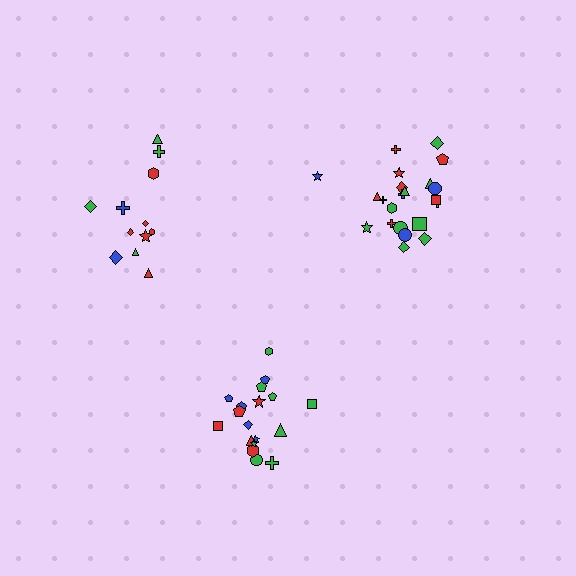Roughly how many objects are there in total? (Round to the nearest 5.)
Roughly 50 objects in total.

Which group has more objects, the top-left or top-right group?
The top-right group.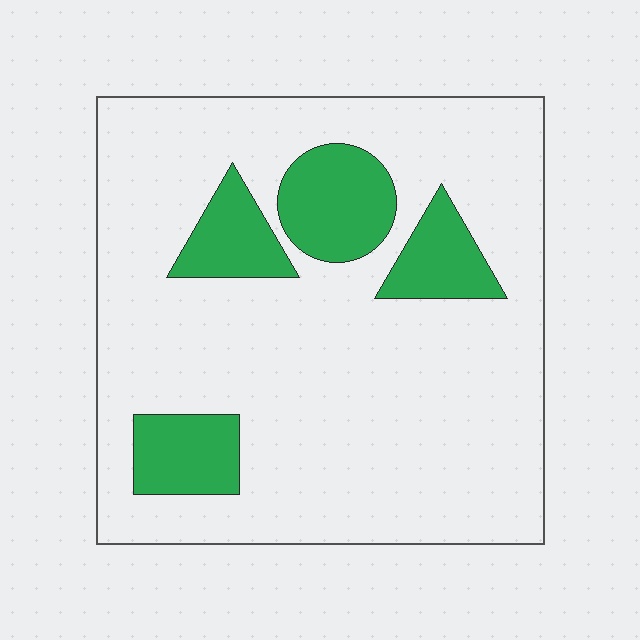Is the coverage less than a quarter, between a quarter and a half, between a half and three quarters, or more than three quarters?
Less than a quarter.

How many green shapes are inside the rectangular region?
4.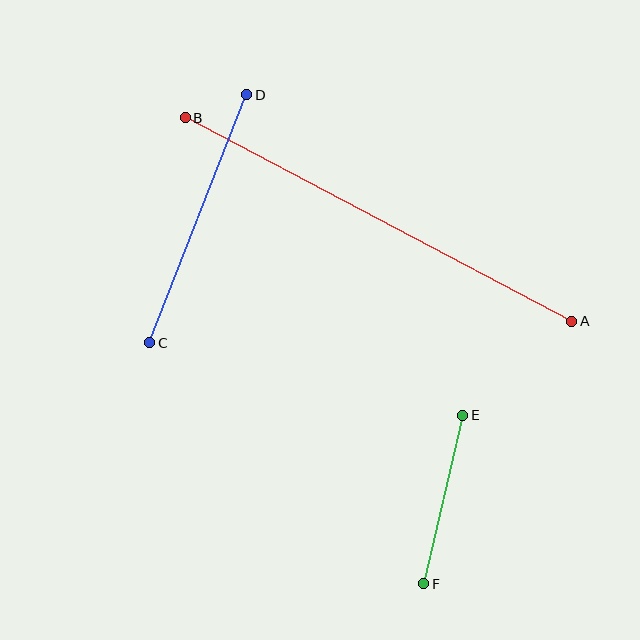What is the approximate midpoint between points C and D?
The midpoint is at approximately (198, 219) pixels.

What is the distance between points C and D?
The distance is approximately 267 pixels.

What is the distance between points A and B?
The distance is approximately 437 pixels.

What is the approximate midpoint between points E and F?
The midpoint is at approximately (443, 499) pixels.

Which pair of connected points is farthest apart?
Points A and B are farthest apart.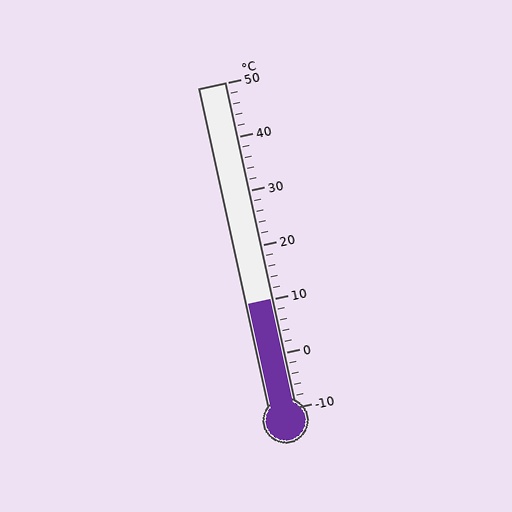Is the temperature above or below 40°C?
The temperature is below 40°C.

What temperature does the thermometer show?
The thermometer shows approximately 10°C.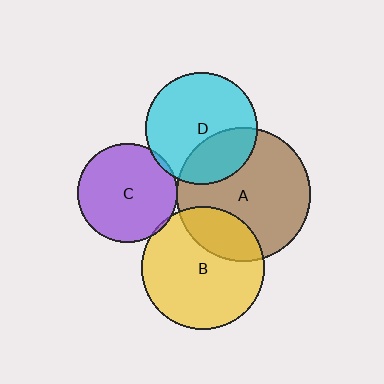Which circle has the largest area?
Circle A (brown).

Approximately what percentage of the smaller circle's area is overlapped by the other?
Approximately 5%.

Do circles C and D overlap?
Yes.